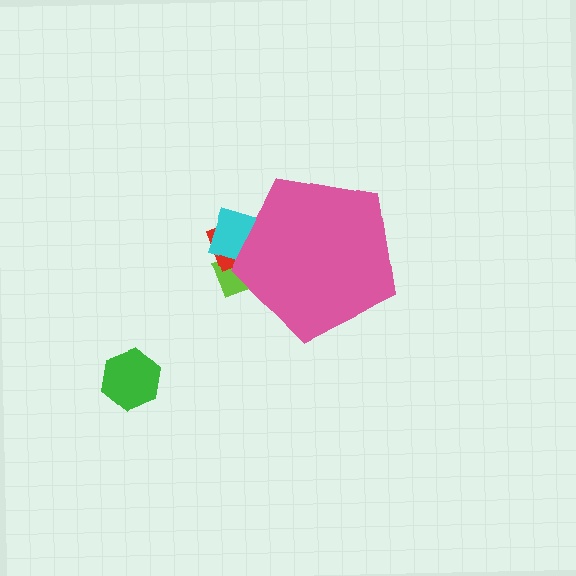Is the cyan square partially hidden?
Yes, the cyan square is partially hidden behind the pink pentagon.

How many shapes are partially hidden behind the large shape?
3 shapes are partially hidden.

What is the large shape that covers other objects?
A pink pentagon.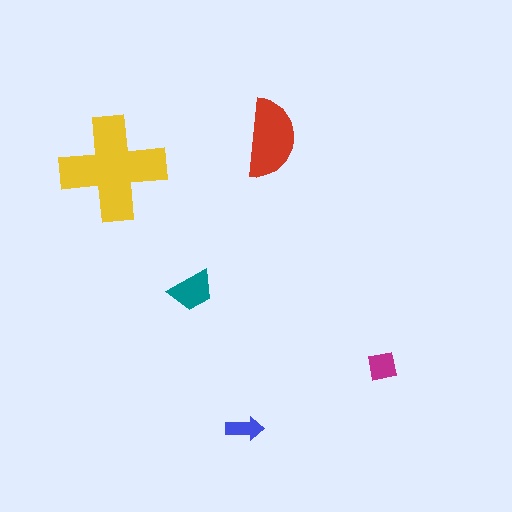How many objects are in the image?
There are 5 objects in the image.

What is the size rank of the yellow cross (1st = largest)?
1st.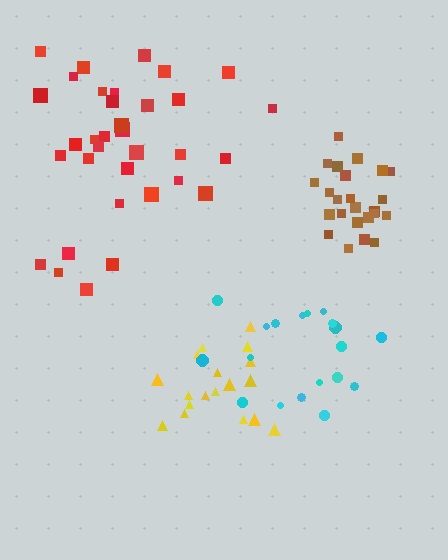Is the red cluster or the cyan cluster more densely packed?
Cyan.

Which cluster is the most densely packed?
Brown.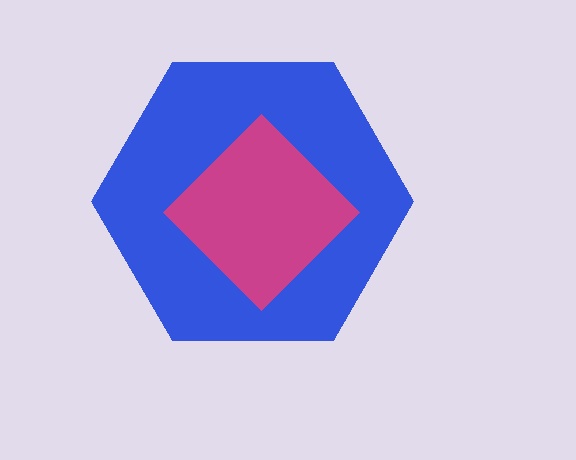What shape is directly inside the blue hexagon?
The magenta diamond.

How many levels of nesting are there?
2.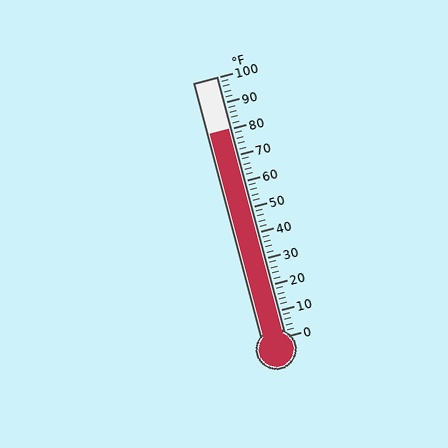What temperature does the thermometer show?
The thermometer shows approximately 80°F.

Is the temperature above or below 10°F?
The temperature is above 10°F.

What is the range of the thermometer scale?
The thermometer scale ranges from 0°F to 100°F.